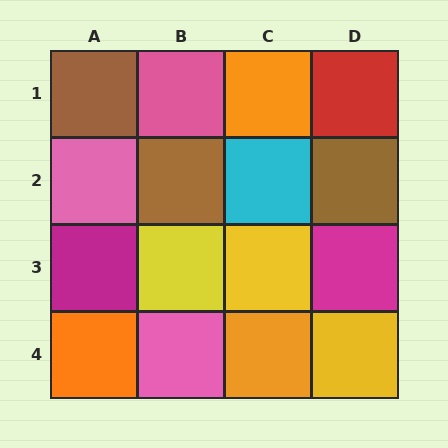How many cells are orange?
3 cells are orange.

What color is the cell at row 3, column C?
Yellow.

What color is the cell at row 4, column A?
Orange.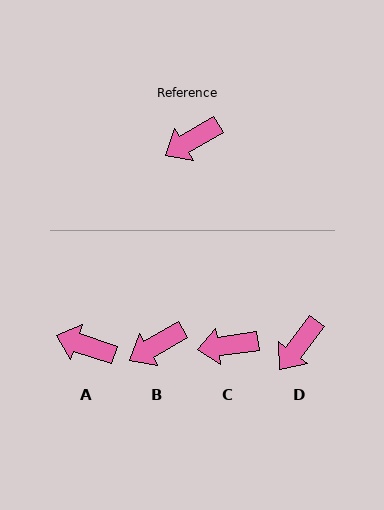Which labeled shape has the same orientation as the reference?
B.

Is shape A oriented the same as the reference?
No, it is off by about 49 degrees.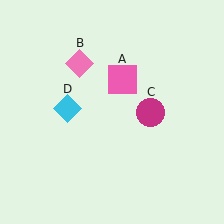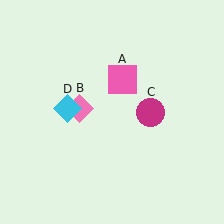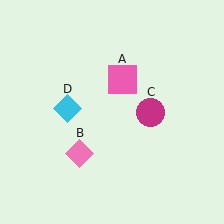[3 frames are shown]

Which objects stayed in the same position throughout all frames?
Pink square (object A) and magenta circle (object C) and cyan diamond (object D) remained stationary.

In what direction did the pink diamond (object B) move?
The pink diamond (object B) moved down.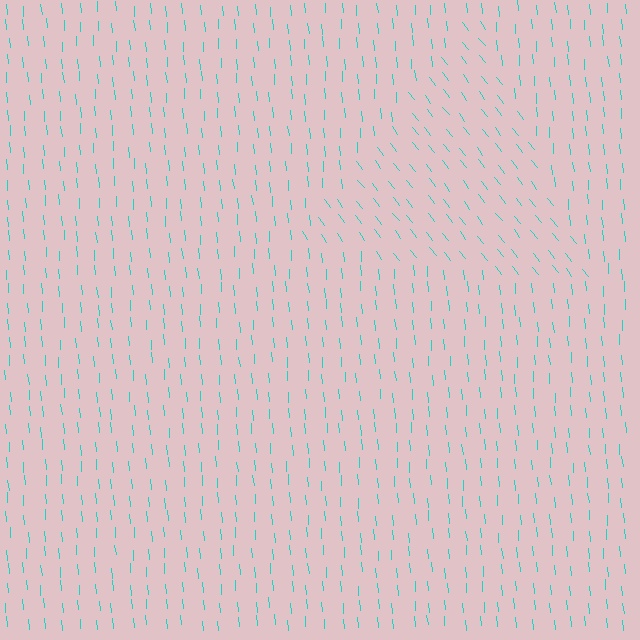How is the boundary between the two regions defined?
The boundary is defined purely by a change in line orientation (approximately 33 degrees difference). All lines are the same color and thickness.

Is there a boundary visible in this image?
Yes, there is a texture boundary formed by a change in line orientation.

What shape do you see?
I see a triangle.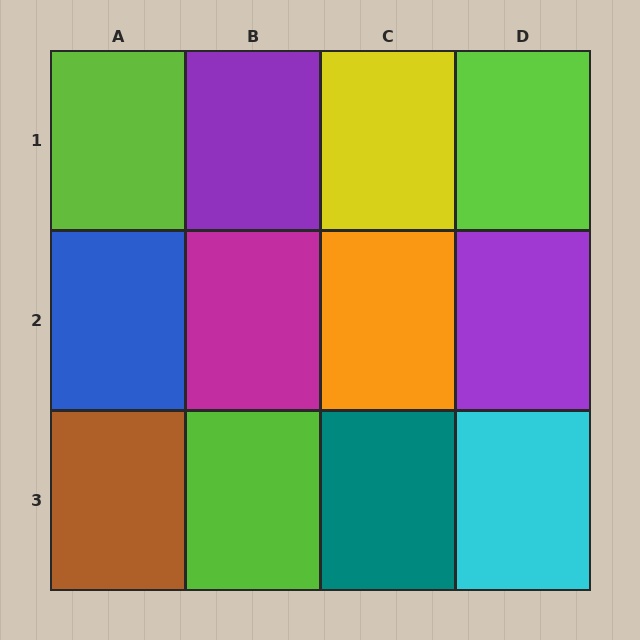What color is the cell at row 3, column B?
Lime.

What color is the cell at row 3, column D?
Cyan.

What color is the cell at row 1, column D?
Lime.